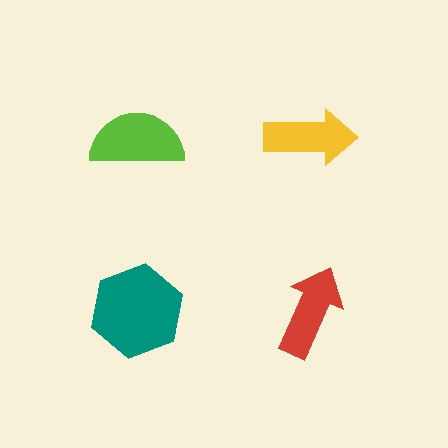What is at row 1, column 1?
A lime semicircle.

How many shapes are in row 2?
2 shapes.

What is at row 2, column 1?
A teal hexagon.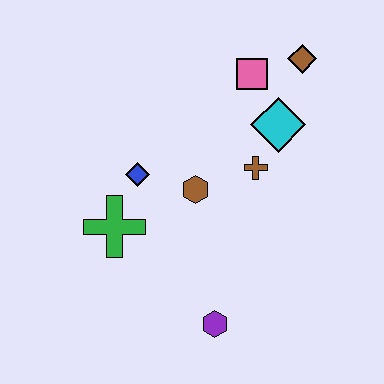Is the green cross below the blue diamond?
Yes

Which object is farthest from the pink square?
The purple hexagon is farthest from the pink square.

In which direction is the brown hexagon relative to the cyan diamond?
The brown hexagon is to the left of the cyan diamond.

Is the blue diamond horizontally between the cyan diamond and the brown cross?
No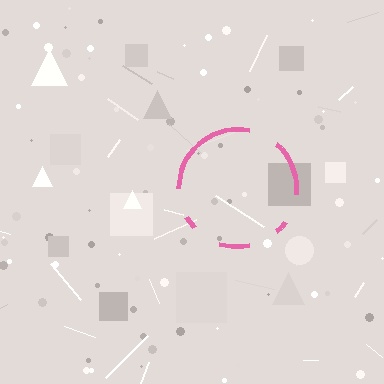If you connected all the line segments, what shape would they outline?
They would outline a circle.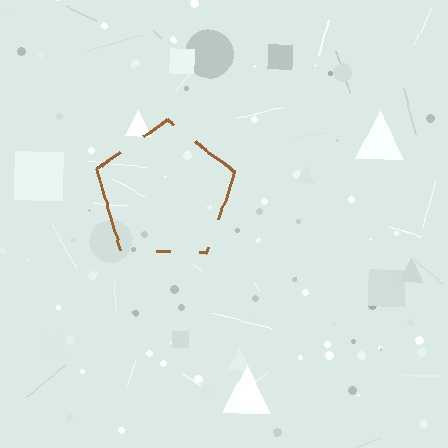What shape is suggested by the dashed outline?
The dashed outline suggests a pentagon.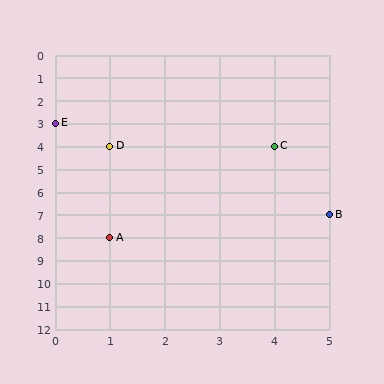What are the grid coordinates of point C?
Point C is at grid coordinates (4, 4).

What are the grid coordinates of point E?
Point E is at grid coordinates (0, 3).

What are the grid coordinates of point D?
Point D is at grid coordinates (1, 4).